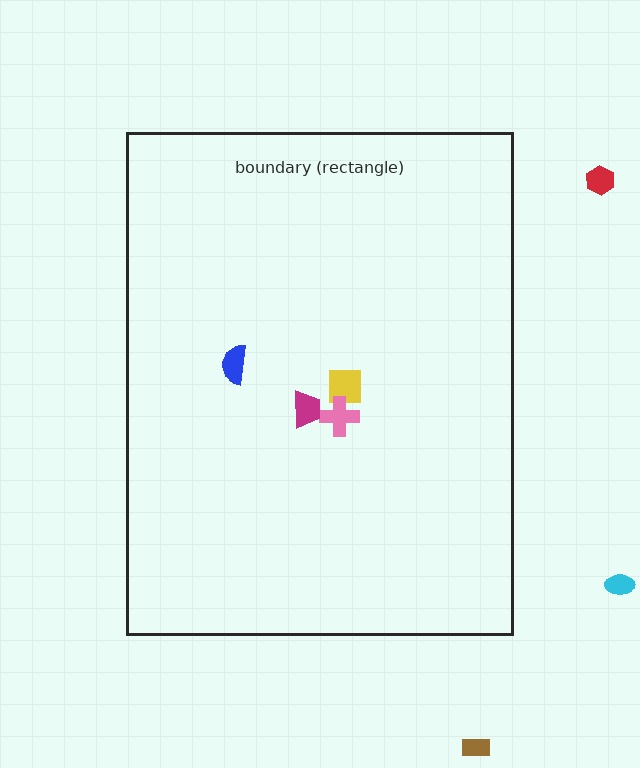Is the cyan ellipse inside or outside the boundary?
Outside.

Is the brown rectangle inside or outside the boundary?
Outside.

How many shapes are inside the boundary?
4 inside, 3 outside.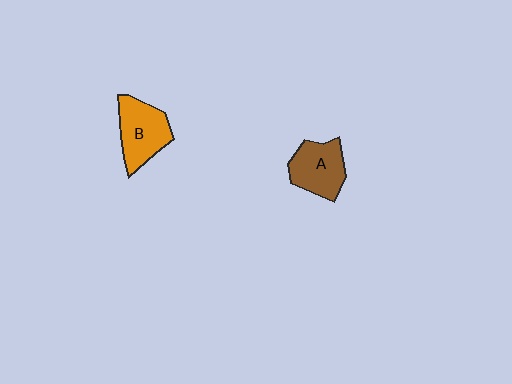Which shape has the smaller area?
Shape A (brown).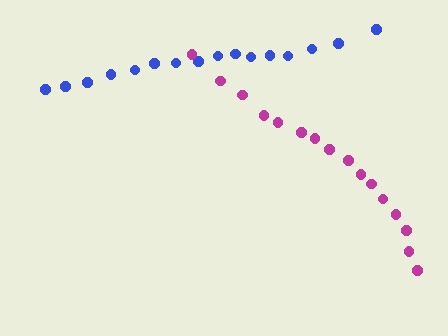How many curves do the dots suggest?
There are 2 distinct paths.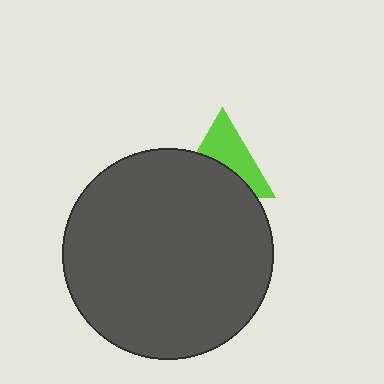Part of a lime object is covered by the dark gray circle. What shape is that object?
It is a triangle.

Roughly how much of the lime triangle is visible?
About half of it is visible (roughly 51%).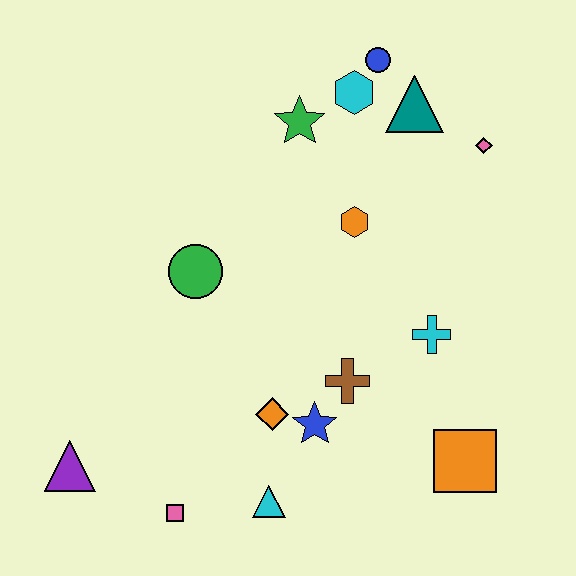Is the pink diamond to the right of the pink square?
Yes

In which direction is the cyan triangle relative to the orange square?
The cyan triangle is to the left of the orange square.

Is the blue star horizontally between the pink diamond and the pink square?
Yes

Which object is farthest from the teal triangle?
The purple triangle is farthest from the teal triangle.